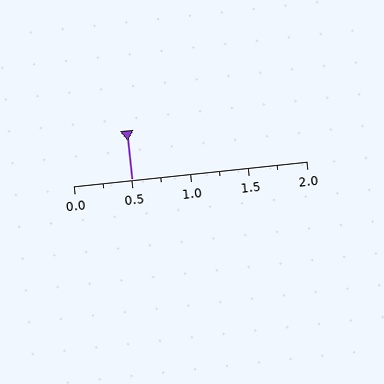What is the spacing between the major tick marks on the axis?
The major ticks are spaced 0.5 apart.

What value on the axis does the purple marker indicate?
The marker indicates approximately 0.5.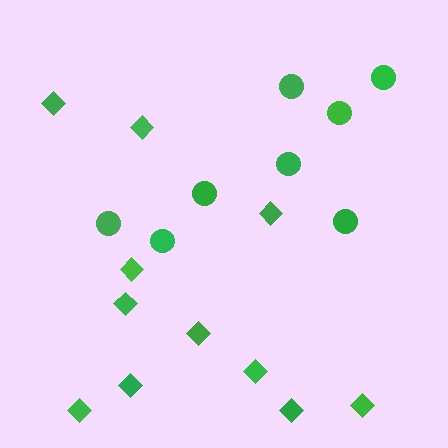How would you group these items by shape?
There are 2 groups: one group of diamonds (11) and one group of circles (8).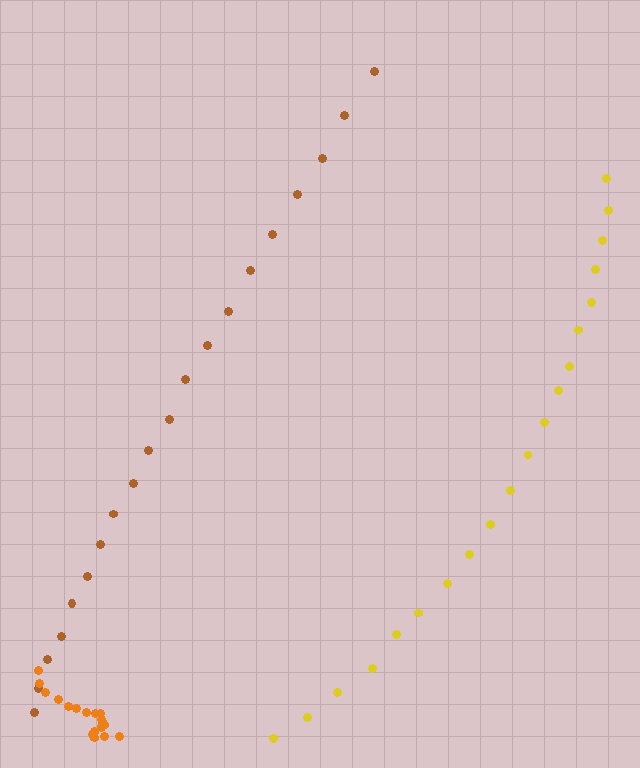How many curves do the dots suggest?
There are 3 distinct paths.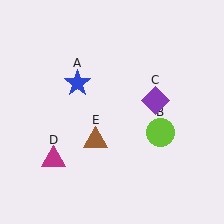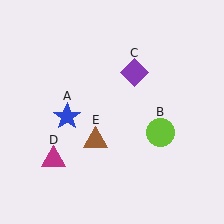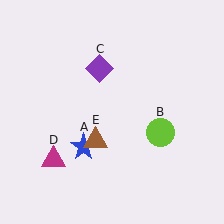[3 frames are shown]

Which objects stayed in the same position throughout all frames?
Lime circle (object B) and magenta triangle (object D) and brown triangle (object E) remained stationary.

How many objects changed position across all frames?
2 objects changed position: blue star (object A), purple diamond (object C).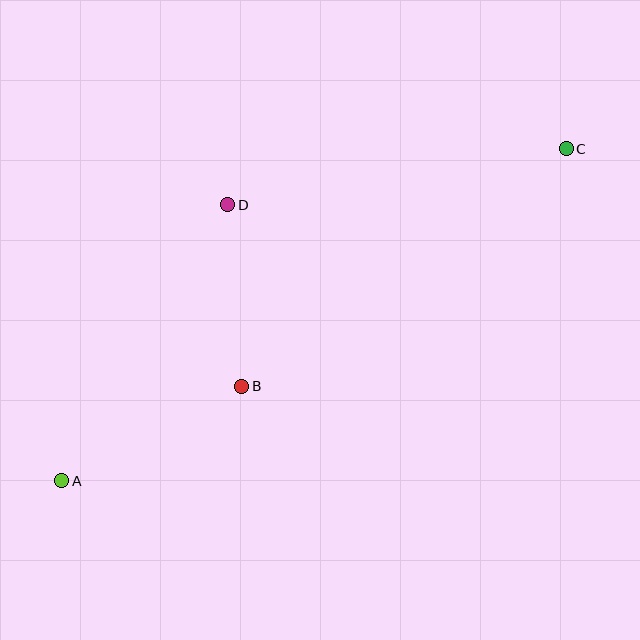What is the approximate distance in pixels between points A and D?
The distance between A and D is approximately 322 pixels.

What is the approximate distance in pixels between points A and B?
The distance between A and B is approximately 203 pixels.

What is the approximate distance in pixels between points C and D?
The distance between C and D is approximately 343 pixels.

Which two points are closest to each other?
Points B and D are closest to each other.